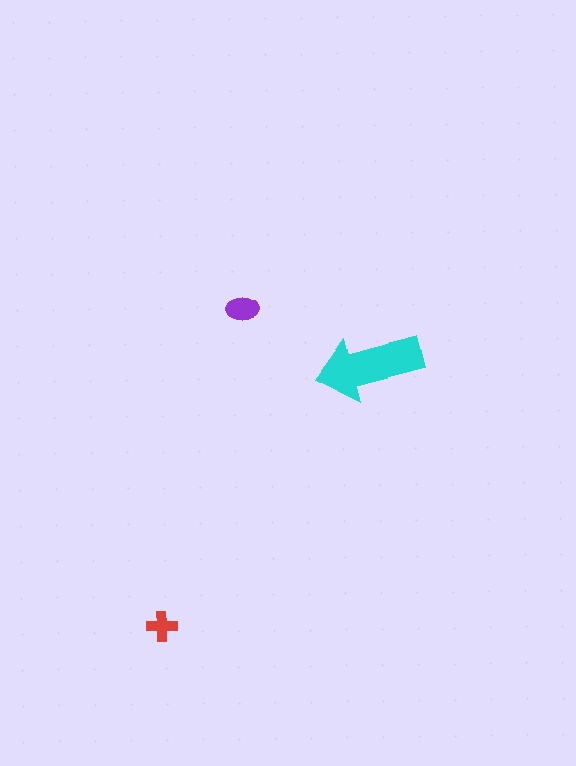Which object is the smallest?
The red cross.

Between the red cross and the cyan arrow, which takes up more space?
The cyan arrow.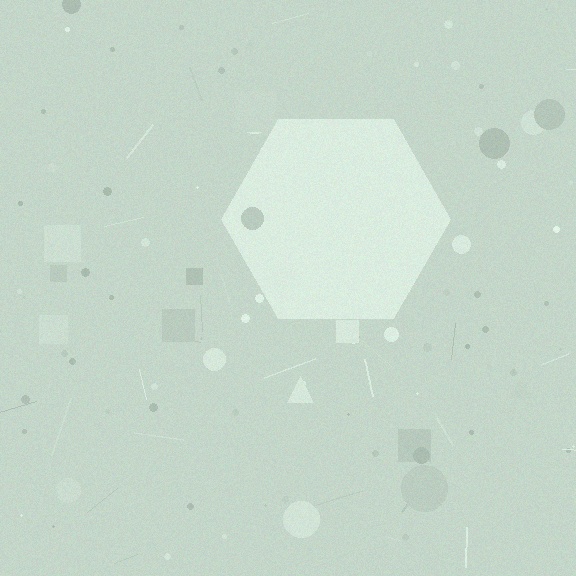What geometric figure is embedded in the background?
A hexagon is embedded in the background.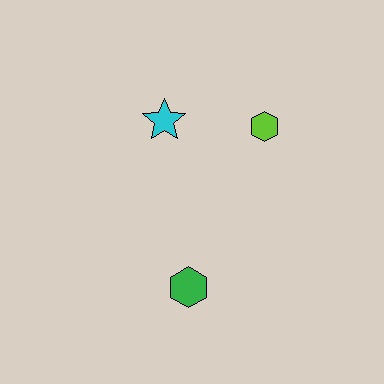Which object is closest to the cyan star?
The lime hexagon is closest to the cyan star.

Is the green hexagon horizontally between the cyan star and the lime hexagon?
Yes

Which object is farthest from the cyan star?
The green hexagon is farthest from the cyan star.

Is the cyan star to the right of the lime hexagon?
No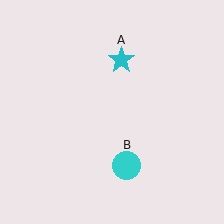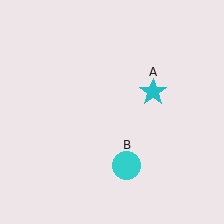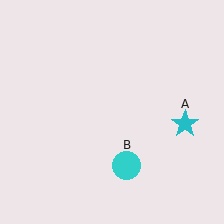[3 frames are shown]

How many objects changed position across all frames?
1 object changed position: cyan star (object A).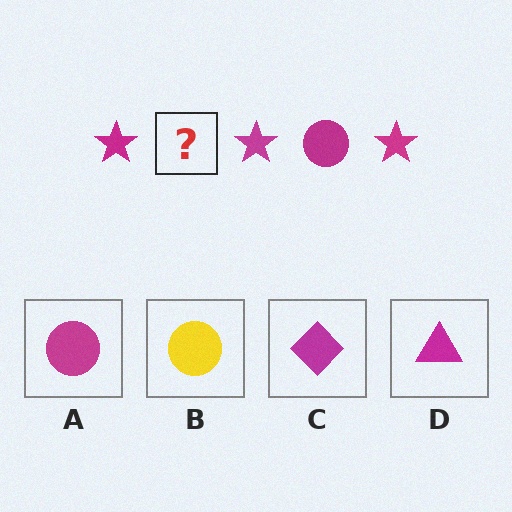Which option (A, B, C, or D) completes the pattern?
A.